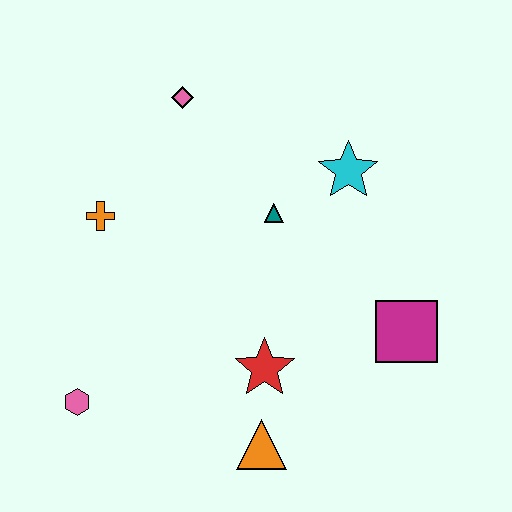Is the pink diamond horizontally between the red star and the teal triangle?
No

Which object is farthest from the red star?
The pink diamond is farthest from the red star.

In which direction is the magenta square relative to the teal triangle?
The magenta square is to the right of the teal triangle.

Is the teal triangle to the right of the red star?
Yes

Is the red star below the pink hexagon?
No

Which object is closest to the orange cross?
The pink diamond is closest to the orange cross.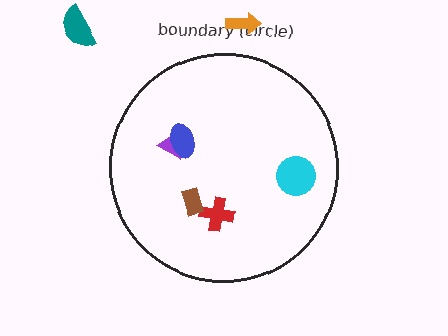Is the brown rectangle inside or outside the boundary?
Inside.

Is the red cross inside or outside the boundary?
Inside.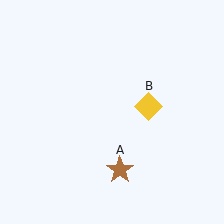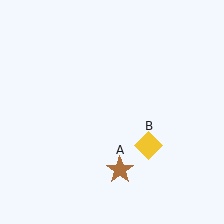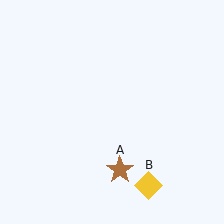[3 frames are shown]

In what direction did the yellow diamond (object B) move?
The yellow diamond (object B) moved down.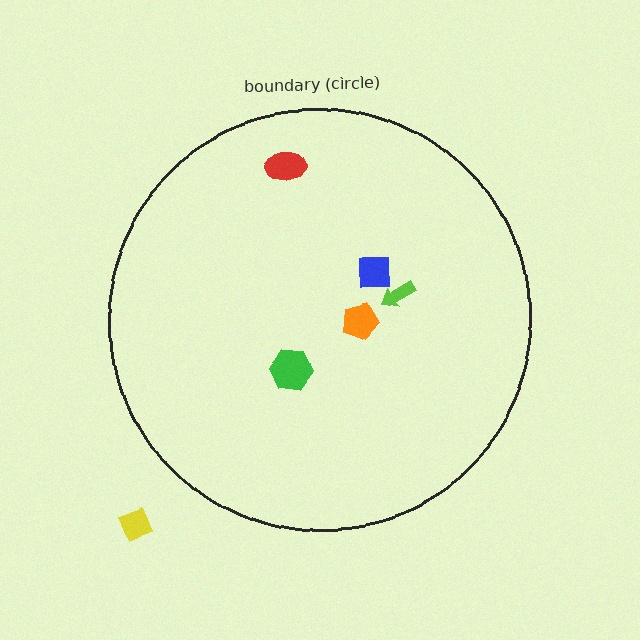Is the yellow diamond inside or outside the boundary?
Outside.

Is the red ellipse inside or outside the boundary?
Inside.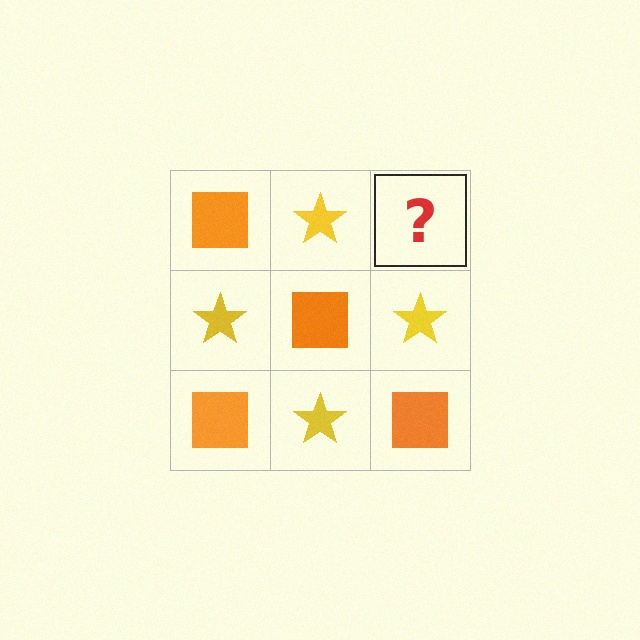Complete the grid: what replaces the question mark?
The question mark should be replaced with an orange square.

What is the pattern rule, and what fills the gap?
The rule is that it alternates orange square and yellow star in a checkerboard pattern. The gap should be filled with an orange square.